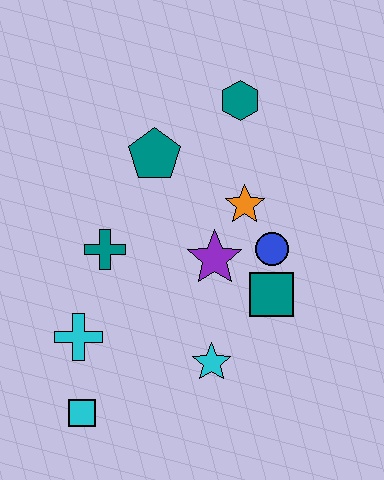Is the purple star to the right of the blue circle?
No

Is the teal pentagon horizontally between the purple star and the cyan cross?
Yes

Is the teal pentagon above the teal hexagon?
No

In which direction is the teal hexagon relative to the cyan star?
The teal hexagon is above the cyan star.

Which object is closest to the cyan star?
The teal square is closest to the cyan star.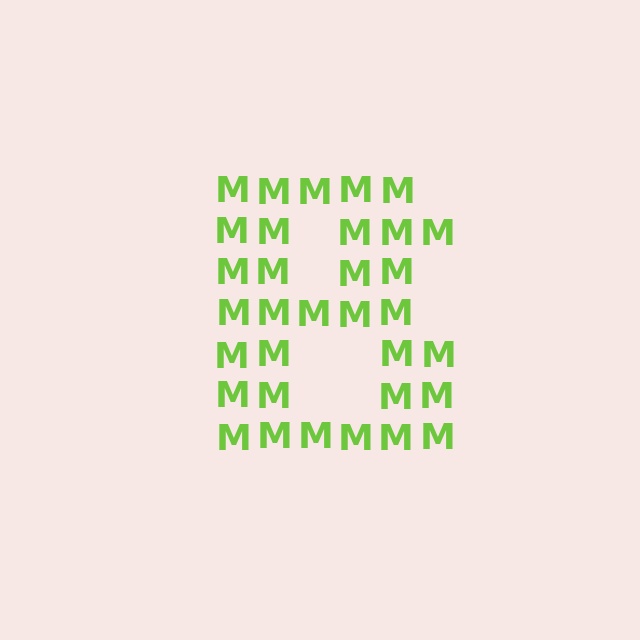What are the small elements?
The small elements are letter M's.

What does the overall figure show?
The overall figure shows the letter B.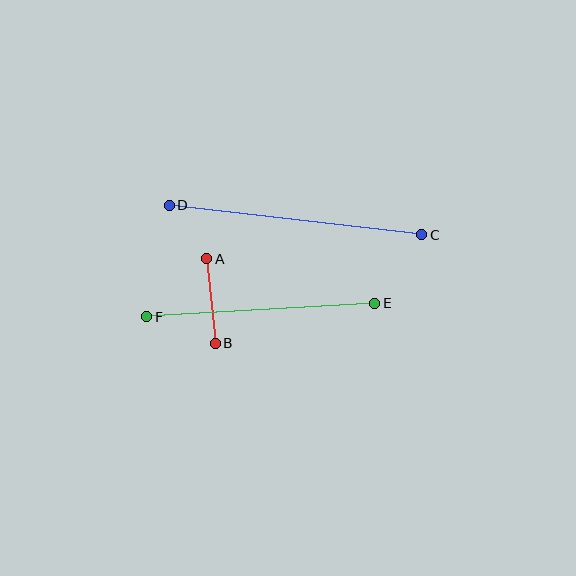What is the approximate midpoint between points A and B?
The midpoint is at approximately (211, 301) pixels.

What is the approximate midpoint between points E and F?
The midpoint is at approximately (261, 310) pixels.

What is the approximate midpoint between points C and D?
The midpoint is at approximately (296, 220) pixels.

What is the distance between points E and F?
The distance is approximately 228 pixels.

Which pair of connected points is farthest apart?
Points C and D are farthest apart.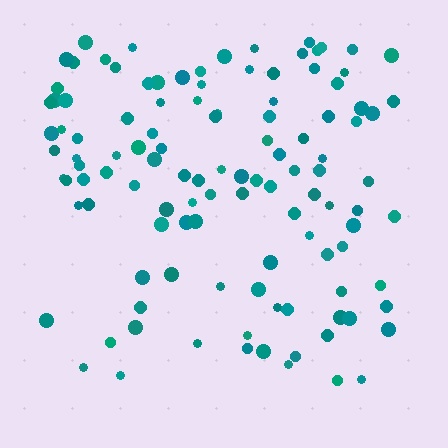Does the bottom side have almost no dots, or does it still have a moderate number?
Still a moderate number, just noticeably fewer than the top.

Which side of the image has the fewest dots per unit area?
The bottom.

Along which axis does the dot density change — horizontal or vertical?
Vertical.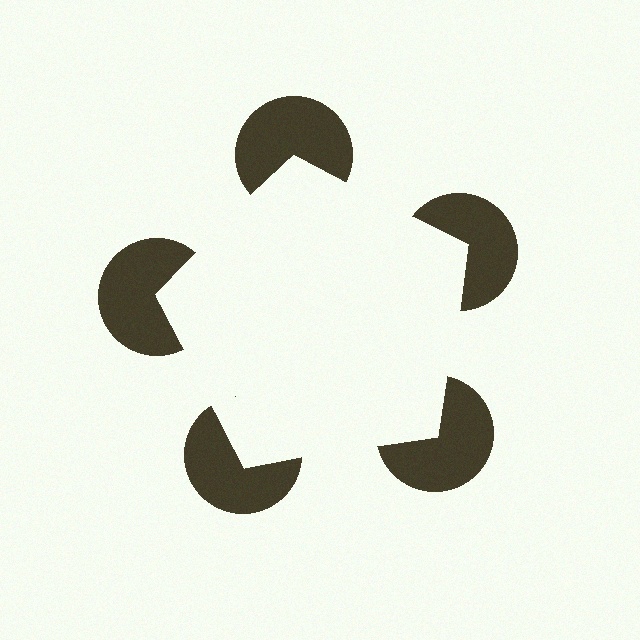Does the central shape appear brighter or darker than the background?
It typically appears slightly brighter than the background, even though no actual brightness change is drawn.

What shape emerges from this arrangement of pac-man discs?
An illusory pentagon — its edges are inferred from the aligned wedge cuts in the pac-man discs, not physically drawn.